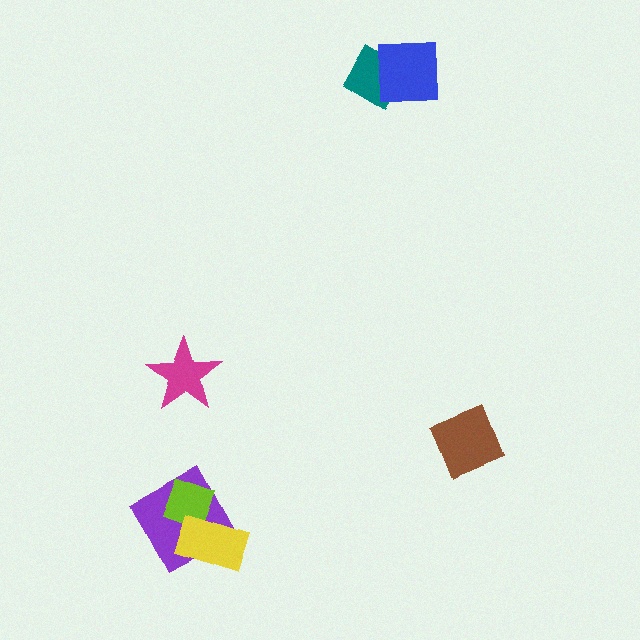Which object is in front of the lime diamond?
The yellow rectangle is in front of the lime diamond.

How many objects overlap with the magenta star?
0 objects overlap with the magenta star.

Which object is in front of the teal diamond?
The blue square is in front of the teal diamond.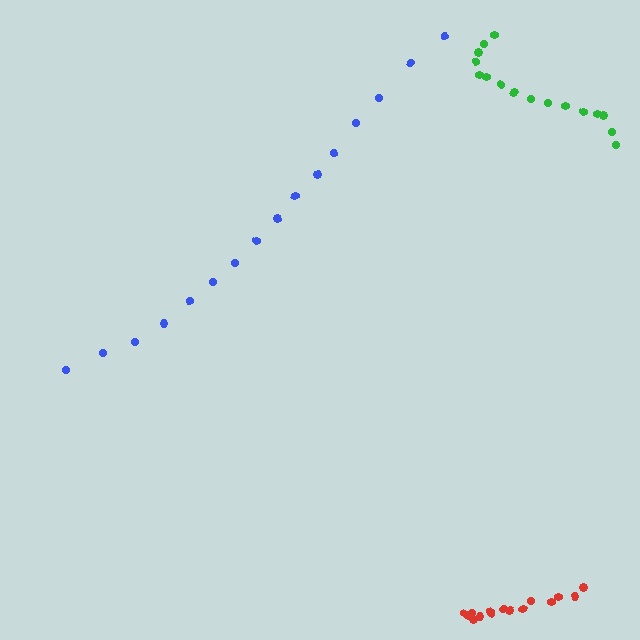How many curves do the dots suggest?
There are 3 distinct paths.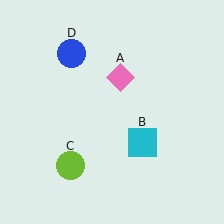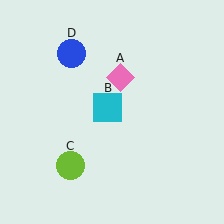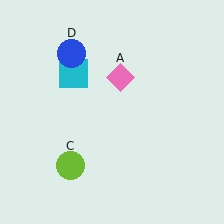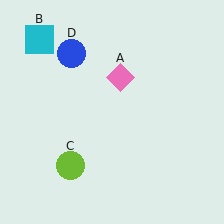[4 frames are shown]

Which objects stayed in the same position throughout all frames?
Pink diamond (object A) and lime circle (object C) and blue circle (object D) remained stationary.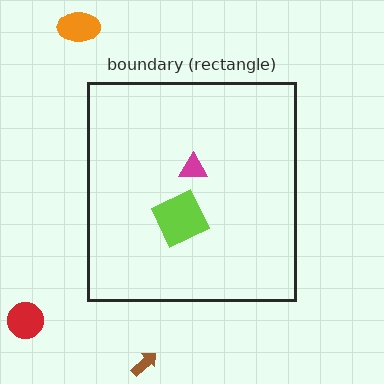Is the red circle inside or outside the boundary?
Outside.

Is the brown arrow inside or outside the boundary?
Outside.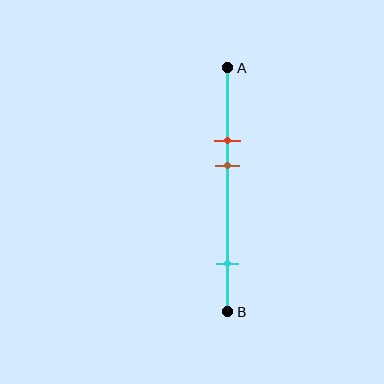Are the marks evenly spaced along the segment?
No, the marks are not evenly spaced.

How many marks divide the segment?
There are 3 marks dividing the segment.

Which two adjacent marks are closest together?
The red and brown marks are the closest adjacent pair.